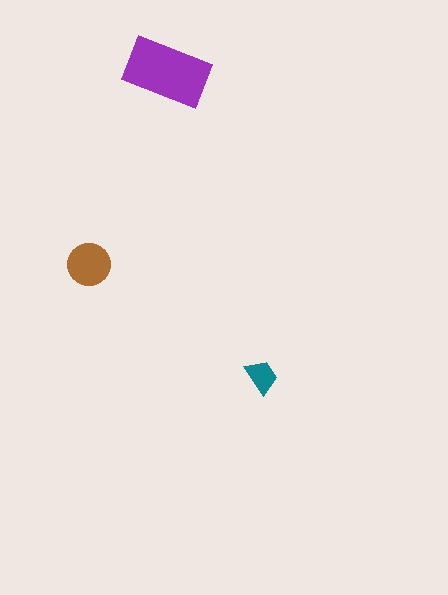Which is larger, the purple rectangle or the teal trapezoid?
The purple rectangle.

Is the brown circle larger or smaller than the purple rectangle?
Smaller.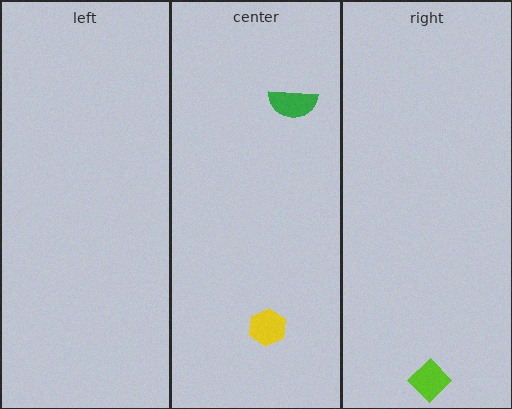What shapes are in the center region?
The green semicircle, the yellow hexagon.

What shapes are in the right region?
The lime diamond.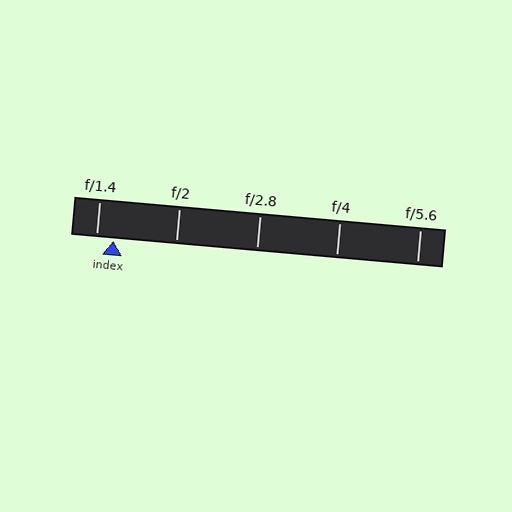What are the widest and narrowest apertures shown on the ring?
The widest aperture shown is f/1.4 and the narrowest is f/5.6.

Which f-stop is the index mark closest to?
The index mark is closest to f/1.4.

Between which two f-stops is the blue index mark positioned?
The index mark is between f/1.4 and f/2.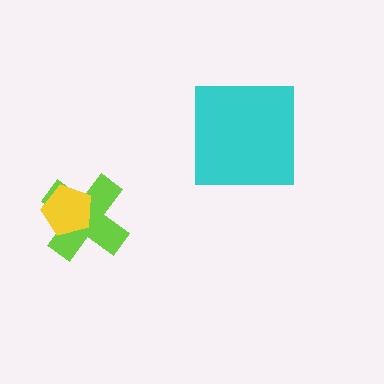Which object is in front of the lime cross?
The yellow pentagon is in front of the lime cross.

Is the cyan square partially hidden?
No, no other shape covers it.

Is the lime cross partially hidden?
Yes, it is partially covered by another shape.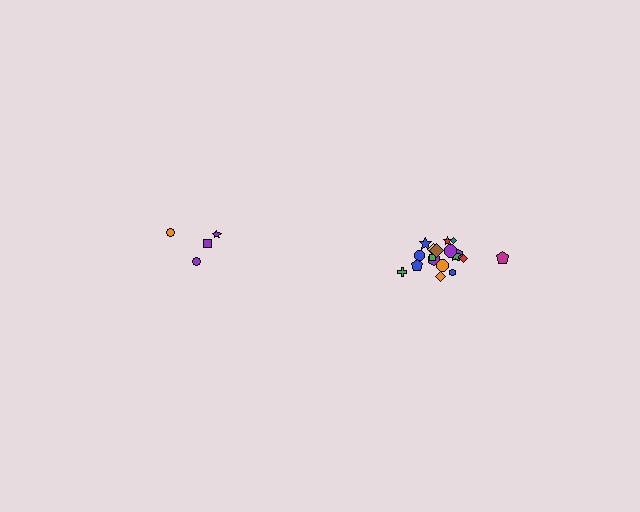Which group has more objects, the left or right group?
The right group.